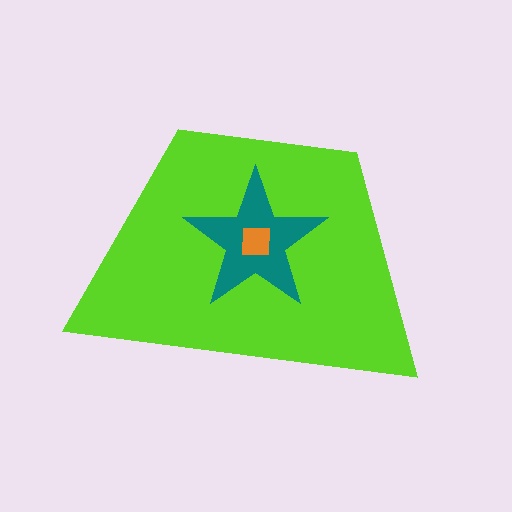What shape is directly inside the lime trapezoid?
The teal star.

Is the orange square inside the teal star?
Yes.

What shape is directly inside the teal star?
The orange square.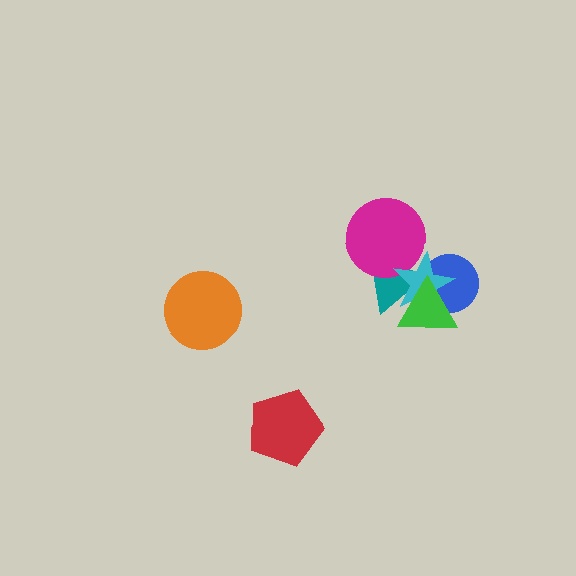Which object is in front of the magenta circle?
The cyan star is in front of the magenta circle.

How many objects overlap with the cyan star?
4 objects overlap with the cyan star.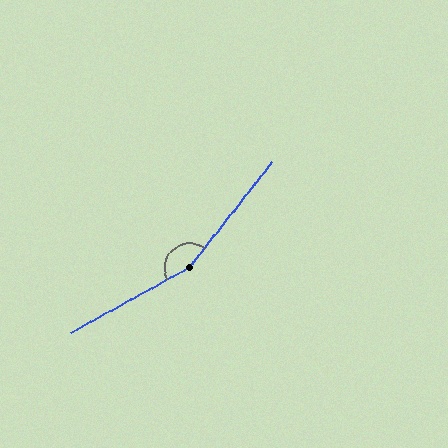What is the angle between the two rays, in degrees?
Approximately 157 degrees.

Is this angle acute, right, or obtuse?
It is obtuse.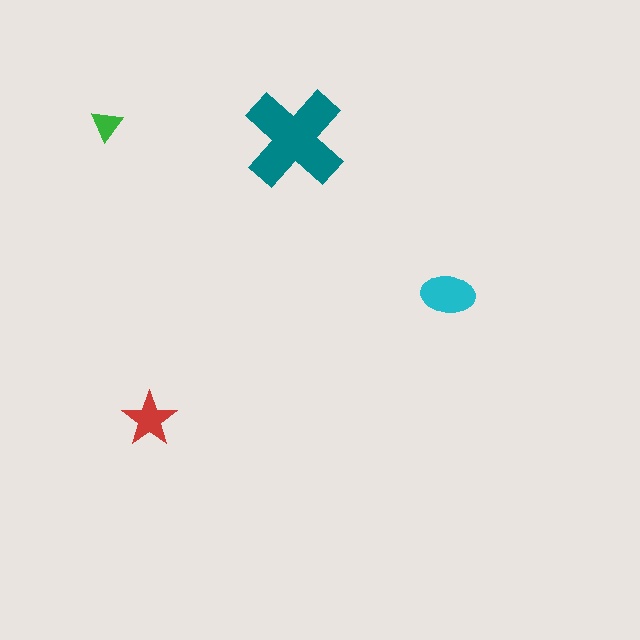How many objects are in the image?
There are 4 objects in the image.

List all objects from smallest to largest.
The green triangle, the red star, the cyan ellipse, the teal cross.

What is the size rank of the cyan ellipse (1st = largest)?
2nd.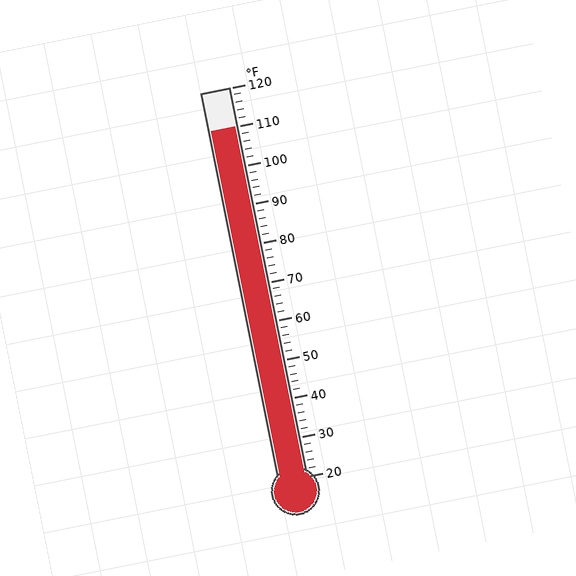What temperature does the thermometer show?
The thermometer shows approximately 110°F.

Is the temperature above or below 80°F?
The temperature is above 80°F.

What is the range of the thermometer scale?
The thermometer scale ranges from 20°F to 120°F.